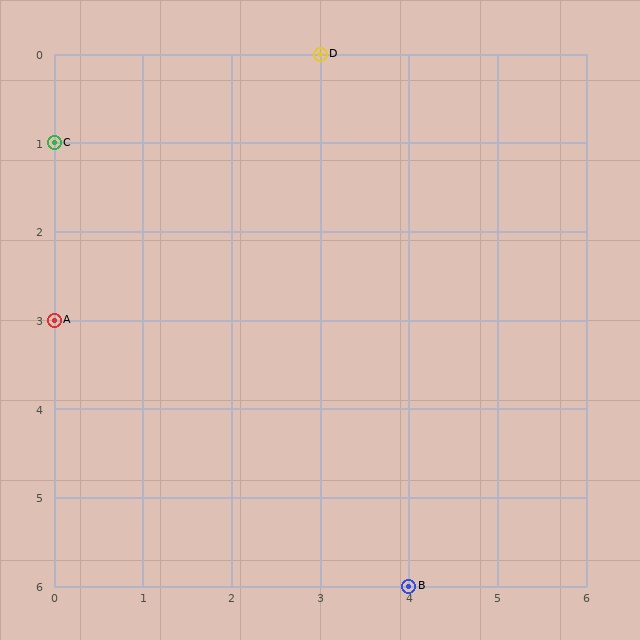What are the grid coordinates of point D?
Point D is at grid coordinates (3, 0).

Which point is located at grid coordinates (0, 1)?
Point C is at (0, 1).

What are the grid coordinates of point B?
Point B is at grid coordinates (4, 6).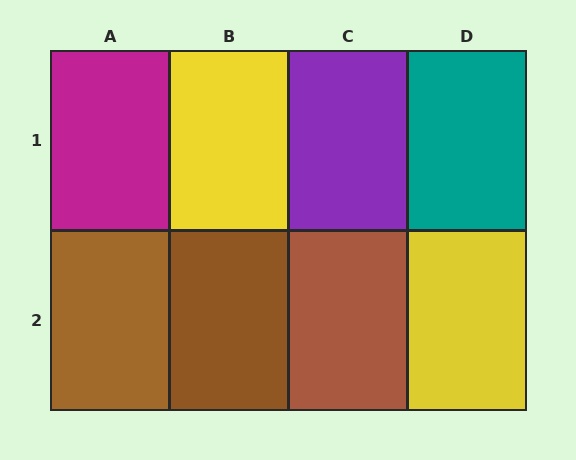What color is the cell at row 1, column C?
Purple.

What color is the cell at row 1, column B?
Yellow.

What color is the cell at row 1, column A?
Magenta.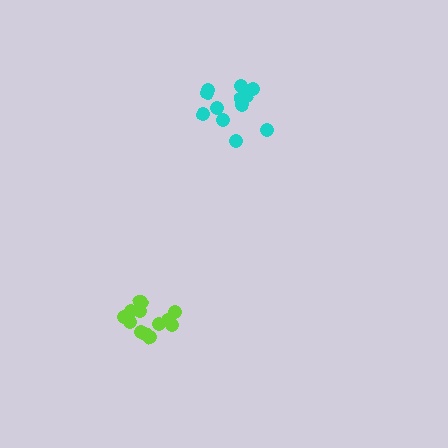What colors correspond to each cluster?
The clusters are colored: cyan, lime.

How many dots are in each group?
Group 1: 12 dots, Group 2: 14 dots (26 total).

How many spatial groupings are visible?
There are 2 spatial groupings.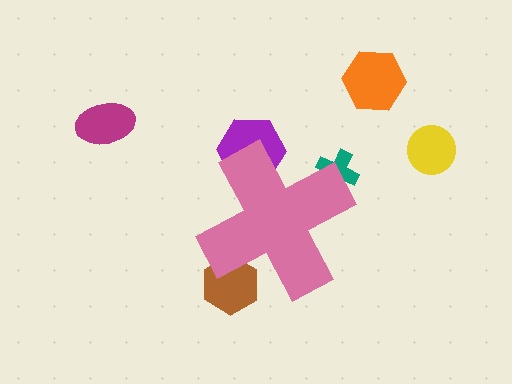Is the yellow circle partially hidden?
No, the yellow circle is fully visible.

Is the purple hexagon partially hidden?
Yes, the purple hexagon is partially hidden behind the pink cross.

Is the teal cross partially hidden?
Yes, the teal cross is partially hidden behind the pink cross.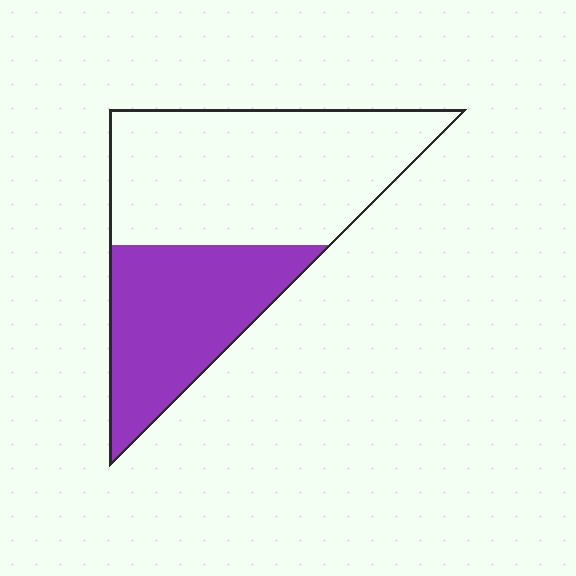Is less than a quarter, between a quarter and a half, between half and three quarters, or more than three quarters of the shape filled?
Between a quarter and a half.